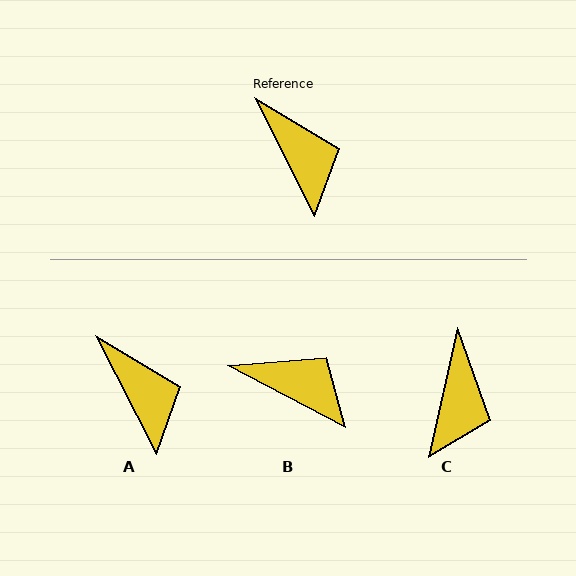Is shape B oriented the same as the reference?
No, it is off by about 35 degrees.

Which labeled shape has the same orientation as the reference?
A.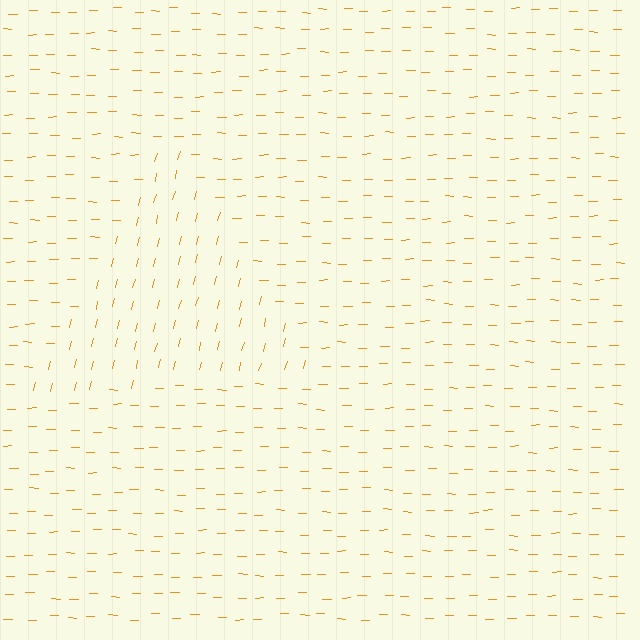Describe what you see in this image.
The image is filled with small orange line segments. A triangle region in the image has lines oriented differently from the surrounding lines, creating a visible texture boundary.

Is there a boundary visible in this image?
Yes, there is a texture boundary formed by a change in line orientation.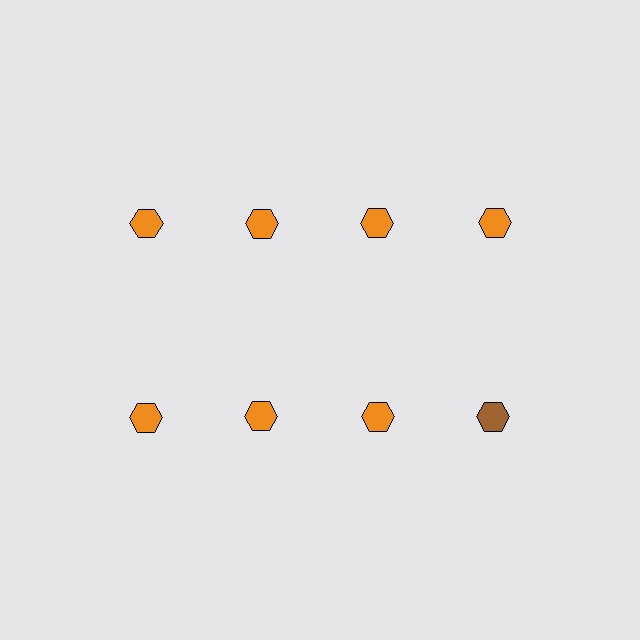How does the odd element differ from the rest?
It has a different color: brown instead of orange.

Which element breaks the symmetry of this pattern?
The brown hexagon in the second row, second from right column breaks the symmetry. All other shapes are orange hexagons.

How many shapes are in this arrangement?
There are 8 shapes arranged in a grid pattern.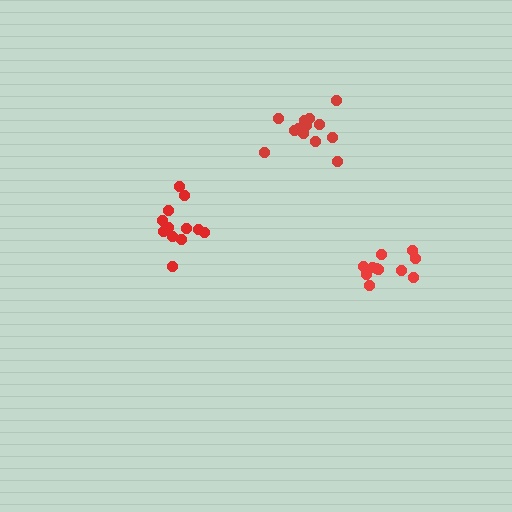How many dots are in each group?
Group 1: 12 dots, Group 2: 13 dots, Group 3: 11 dots (36 total).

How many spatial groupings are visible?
There are 3 spatial groupings.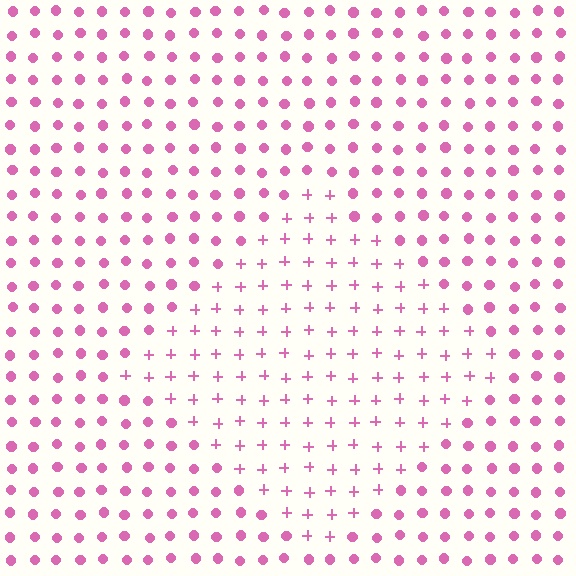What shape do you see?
I see a diamond.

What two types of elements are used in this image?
The image uses plus signs inside the diamond region and circles outside it.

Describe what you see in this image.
The image is filled with small pink elements arranged in a uniform grid. A diamond-shaped region contains plus signs, while the surrounding area contains circles. The boundary is defined purely by the change in element shape.